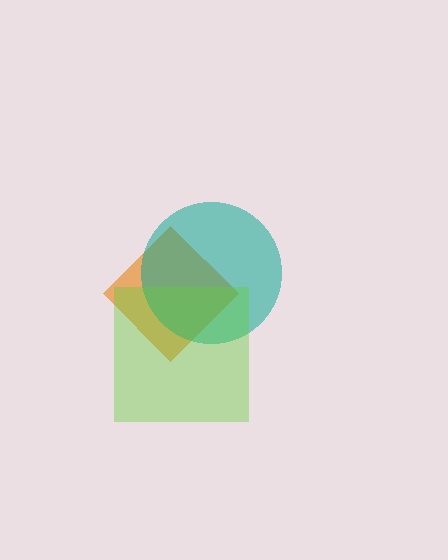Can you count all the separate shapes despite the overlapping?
Yes, there are 3 separate shapes.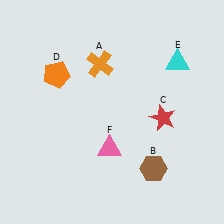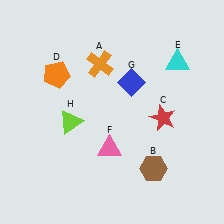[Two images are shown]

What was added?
A blue diamond (G), a lime triangle (H) were added in Image 2.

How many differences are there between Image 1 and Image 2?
There are 2 differences between the two images.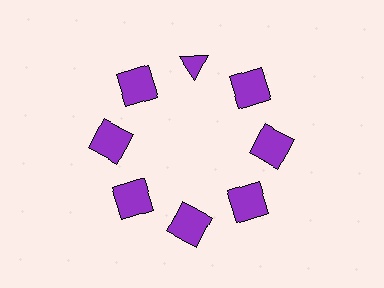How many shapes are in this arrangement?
There are 8 shapes arranged in a ring pattern.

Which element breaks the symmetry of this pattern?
The purple triangle at roughly the 12 o'clock position breaks the symmetry. All other shapes are purple squares.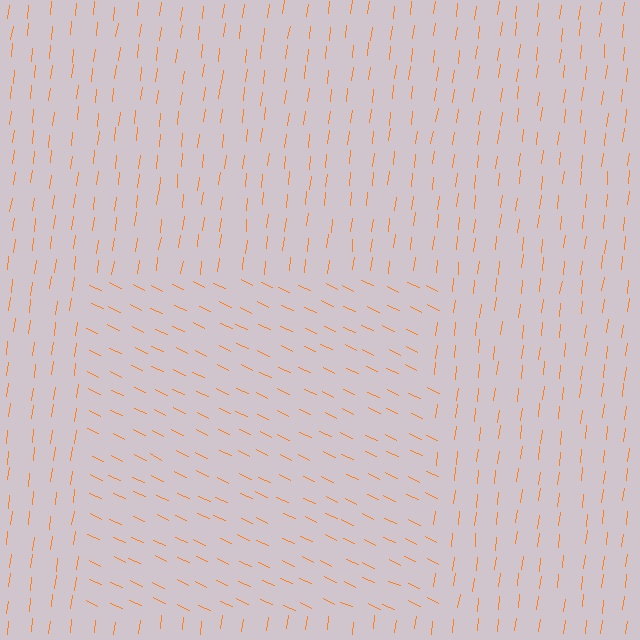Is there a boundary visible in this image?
Yes, there is a texture boundary formed by a change in line orientation.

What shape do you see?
I see a rectangle.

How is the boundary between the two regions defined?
The boundary is defined purely by a change in line orientation (approximately 71 degrees difference). All lines are the same color and thickness.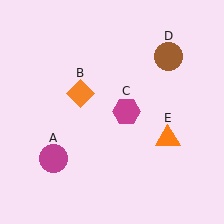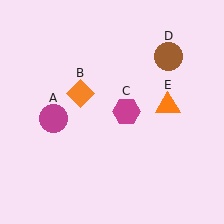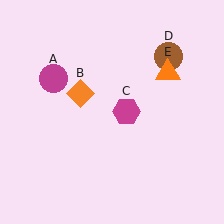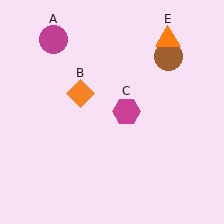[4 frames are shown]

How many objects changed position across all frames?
2 objects changed position: magenta circle (object A), orange triangle (object E).